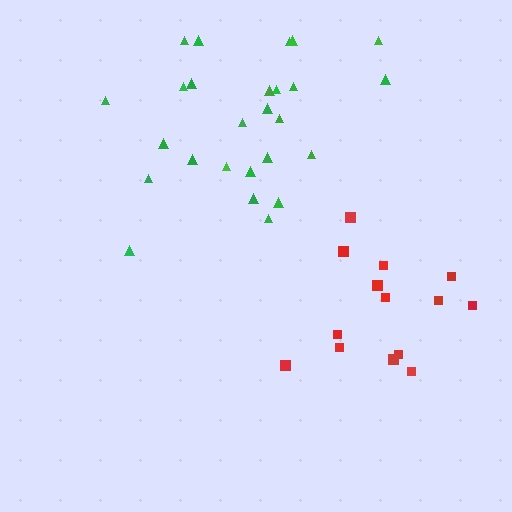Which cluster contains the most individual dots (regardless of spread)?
Green (26).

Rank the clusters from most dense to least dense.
green, red.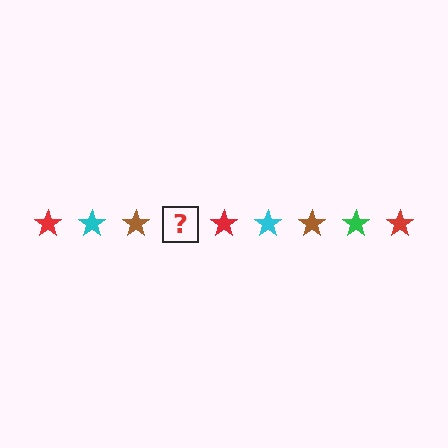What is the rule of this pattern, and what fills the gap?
The rule is that the pattern cycles through red, cyan, brown, green stars. The gap should be filled with a green star.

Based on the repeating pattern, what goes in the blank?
The blank should be a green star.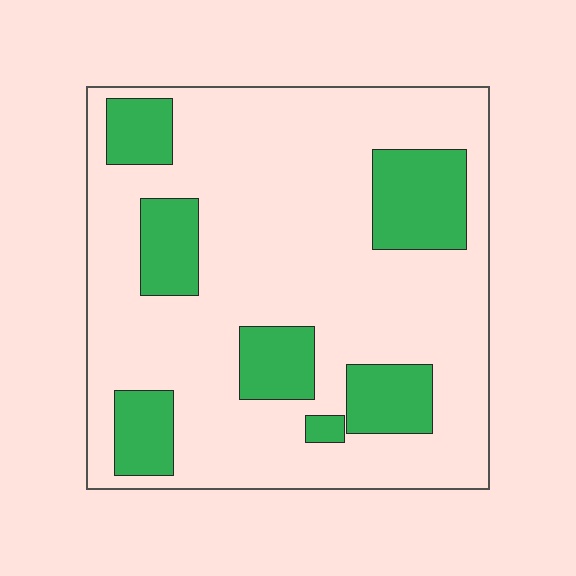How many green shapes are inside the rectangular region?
7.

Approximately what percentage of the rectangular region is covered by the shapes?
Approximately 25%.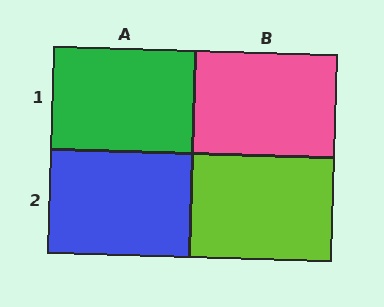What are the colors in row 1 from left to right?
Green, pink.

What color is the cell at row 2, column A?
Blue.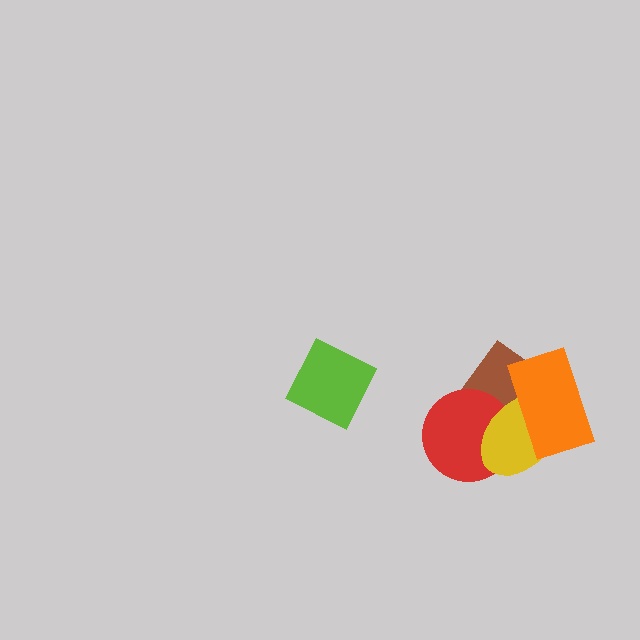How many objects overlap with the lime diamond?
0 objects overlap with the lime diamond.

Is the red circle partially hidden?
Yes, it is partially covered by another shape.